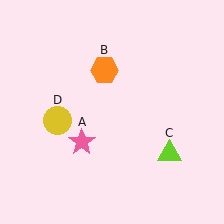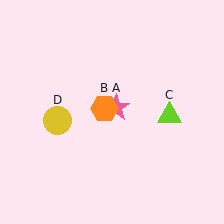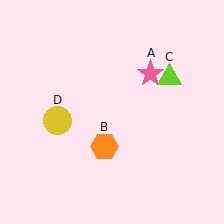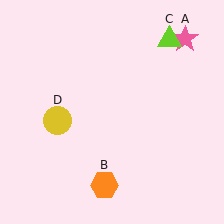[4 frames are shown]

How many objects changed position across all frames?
3 objects changed position: pink star (object A), orange hexagon (object B), lime triangle (object C).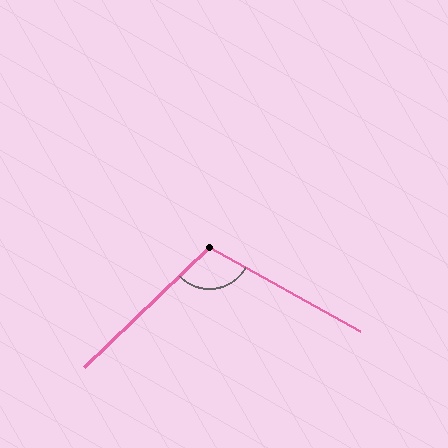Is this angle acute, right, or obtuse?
It is obtuse.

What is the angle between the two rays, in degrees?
Approximately 107 degrees.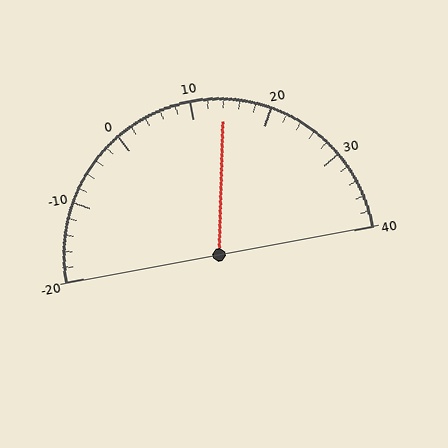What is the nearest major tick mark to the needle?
The nearest major tick mark is 10.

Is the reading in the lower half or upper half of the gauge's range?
The reading is in the upper half of the range (-20 to 40).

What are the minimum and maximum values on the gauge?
The gauge ranges from -20 to 40.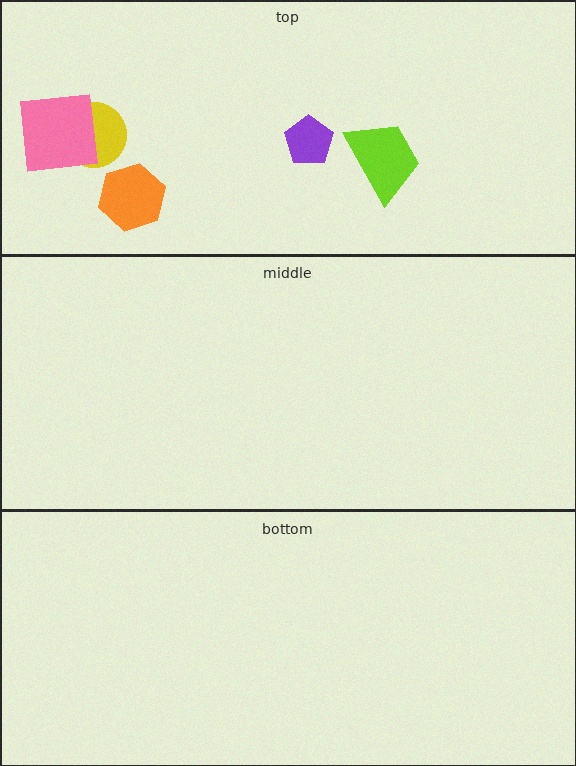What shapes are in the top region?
The orange hexagon, the yellow circle, the purple pentagon, the pink square, the lime trapezoid.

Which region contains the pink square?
The top region.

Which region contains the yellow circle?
The top region.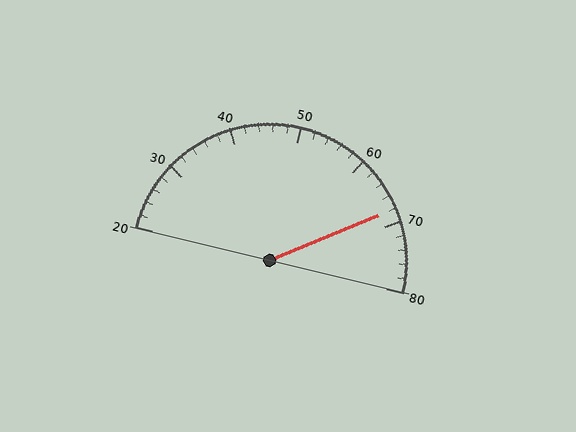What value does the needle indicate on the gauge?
The needle indicates approximately 68.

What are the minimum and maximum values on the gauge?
The gauge ranges from 20 to 80.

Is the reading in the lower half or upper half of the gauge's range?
The reading is in the upper half of the range (20 to 80).